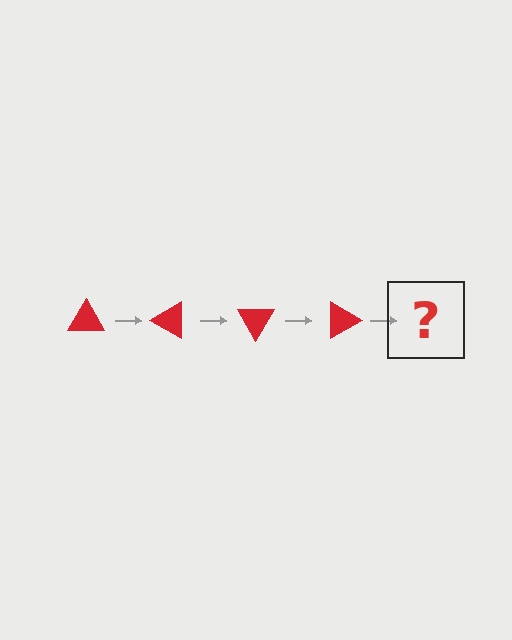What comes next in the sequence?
The next element should be a red triangle rotated 120 degrees.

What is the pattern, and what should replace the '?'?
The pattern is that the triangle rotates 30 degrees each step. The '?' should be a red triangle rotated 120 degrees.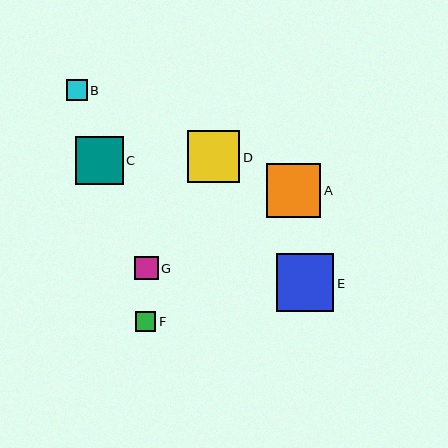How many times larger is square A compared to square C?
Square A is approximately 1.1 times the size of square C.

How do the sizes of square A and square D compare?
Square A and square D are approximately the same size.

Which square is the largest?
Square E is the largest with a size of approximately 58 pixels.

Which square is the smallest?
Square F is the smallest with a size of approximately 21 pixels.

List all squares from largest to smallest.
From largest to smallest: E, A, D, C, G, B, F.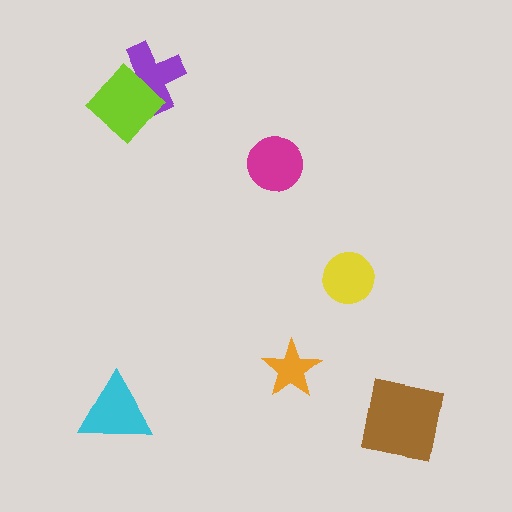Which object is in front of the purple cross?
The lime diamond is in front of the purple cross.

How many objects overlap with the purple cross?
1 object overlaps with the purple cross.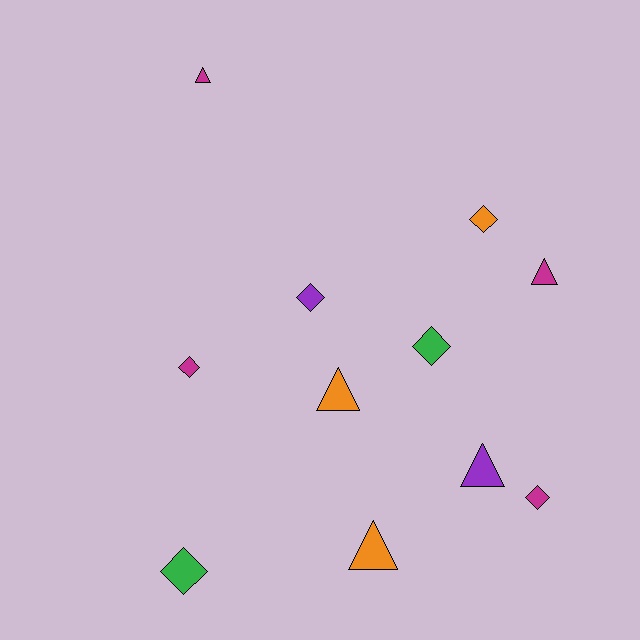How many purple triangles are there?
There is 1 purple triangle.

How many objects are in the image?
There are 11 objects.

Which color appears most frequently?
Magenta, with 4 objects.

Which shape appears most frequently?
Diamond, with 6 objects.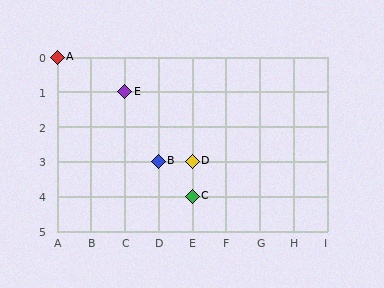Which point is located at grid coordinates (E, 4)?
Point C is at (E, 4).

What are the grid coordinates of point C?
Point C is at grid coordinates (E, 4).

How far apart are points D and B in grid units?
Points D and B are 1 column apart.